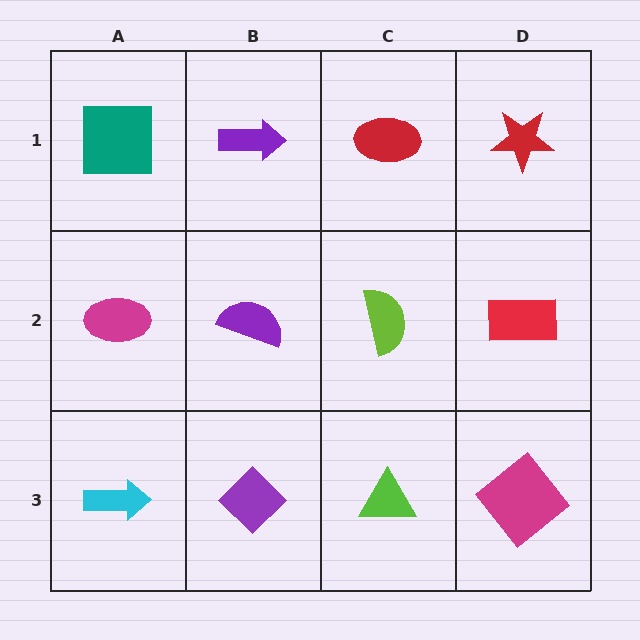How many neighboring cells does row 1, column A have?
2.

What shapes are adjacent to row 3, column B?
A purple semicircle (row 2, column B), a cyan arrow (row 3, column A), a lime triangle (row 3, column C).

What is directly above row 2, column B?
A purple arrow.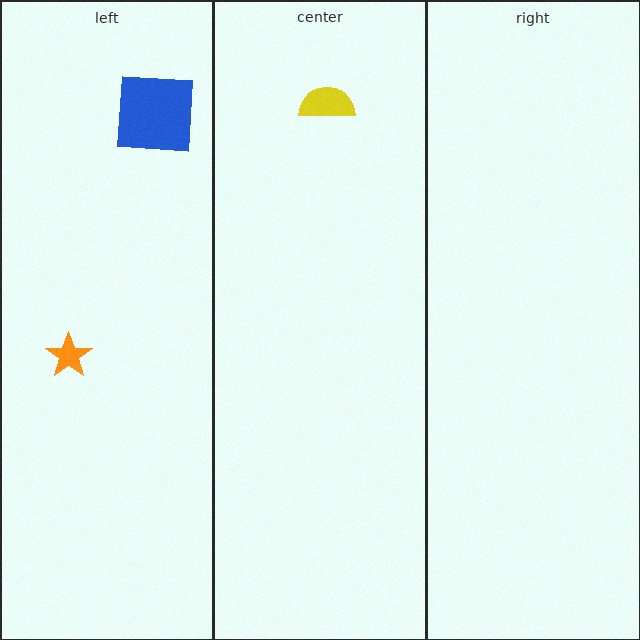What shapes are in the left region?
The orange star, the blue square.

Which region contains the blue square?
The left region.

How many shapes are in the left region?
2.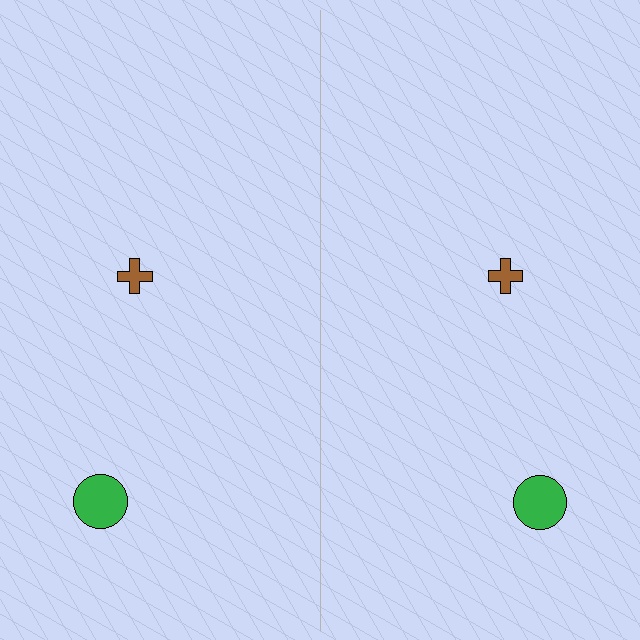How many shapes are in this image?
There are 4 shapes in this image.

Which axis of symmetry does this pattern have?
The pattern has a vertical axis of symmetry running through the center of the image.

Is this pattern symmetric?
Yes, this pattern has bilateral (reflection) symmetry.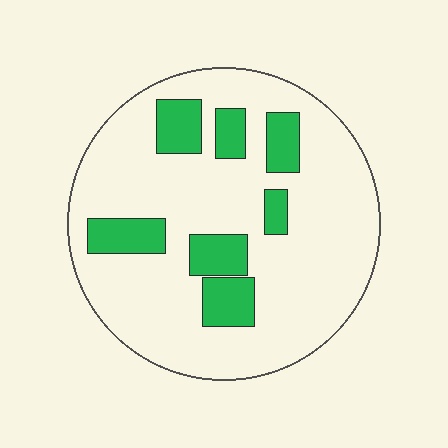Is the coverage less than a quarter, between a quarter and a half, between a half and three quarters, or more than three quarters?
Less than a quarter.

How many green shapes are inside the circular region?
7.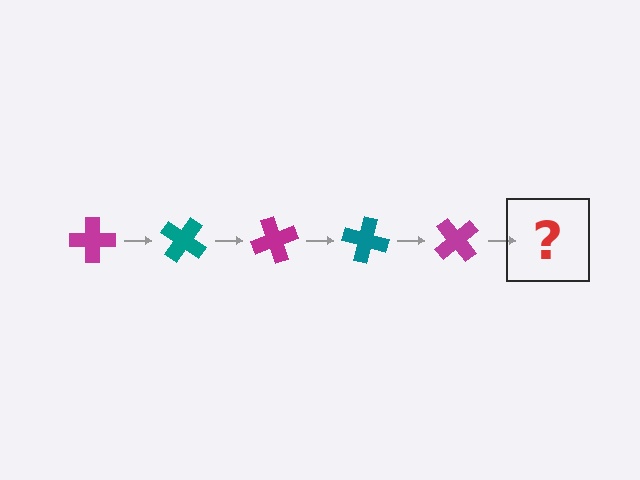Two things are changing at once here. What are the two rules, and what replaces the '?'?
The two rules are that it rotates 35 degrees each step and the color cycles through magenta and teal. The '?' should be a teal cross, rotated 175 degrees from the start.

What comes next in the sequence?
The next element should be a teal cross, rotated 175 degrees from the start.